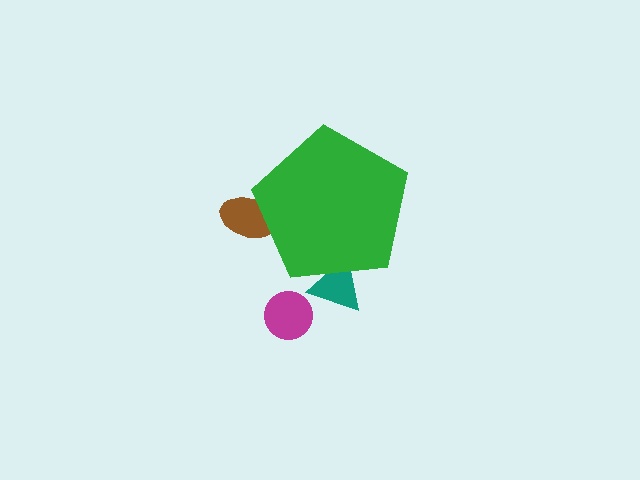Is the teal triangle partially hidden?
Yes, the teal triangle is partially hidden behind the green pentagon.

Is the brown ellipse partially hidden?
Yes, the brown ellipse is partially hidden behind the green pentagon.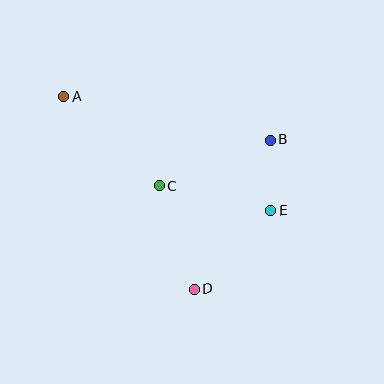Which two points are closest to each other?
Points B and E are closest to each other.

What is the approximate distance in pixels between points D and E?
The distance between D and E is approximately 110 pixels.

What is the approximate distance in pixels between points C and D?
The distance between C and D is approximately 109 pixels.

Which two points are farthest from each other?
Points A and E are farthest from each other.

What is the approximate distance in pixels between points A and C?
The distance between A and C is approximately 130 pixels.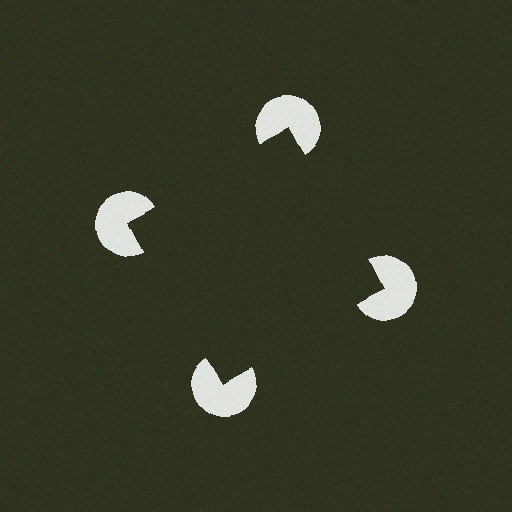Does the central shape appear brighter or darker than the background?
It typically appears slightly darker than the background, even though no actual brightness change is drawn.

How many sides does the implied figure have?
4 sides.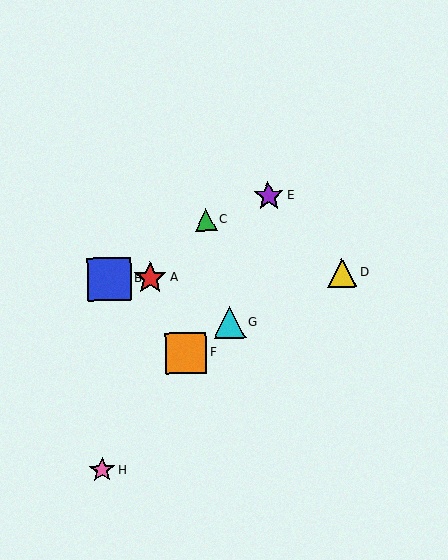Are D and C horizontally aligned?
No, D is at y≈273 and C is at y≈220.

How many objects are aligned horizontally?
3 objects (A, B, D) are aligned horizontally.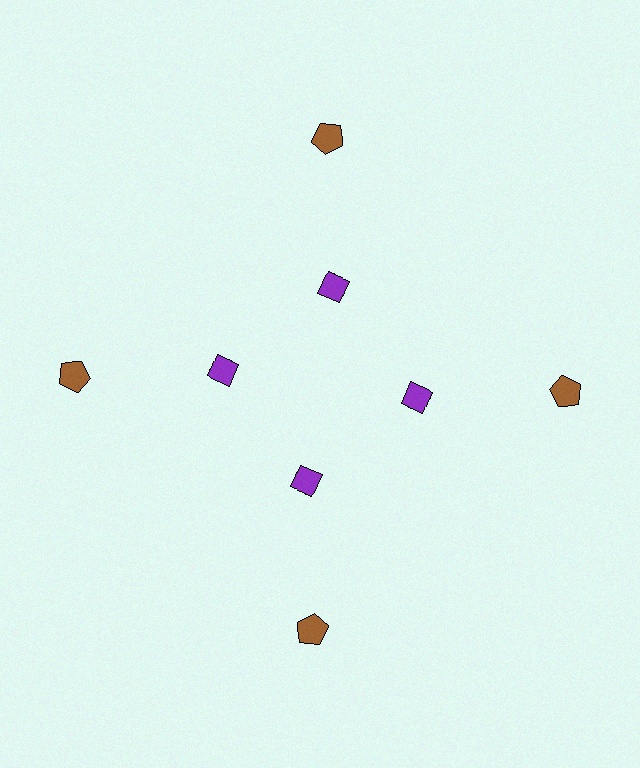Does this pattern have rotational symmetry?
Yes, this pattern has 4-fold rotational symmetry. It looks the same after rotating 90 degrees around the center.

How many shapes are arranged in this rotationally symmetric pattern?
There are 8 shapes, arranged in 4 groups of 2.